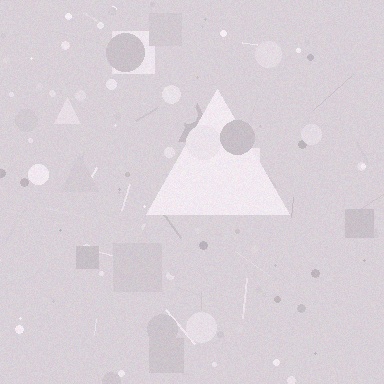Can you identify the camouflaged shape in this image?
The camouflaged shape is a triangle.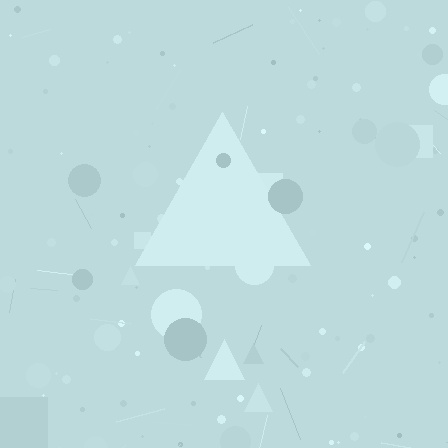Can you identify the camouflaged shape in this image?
The camouflaged shape is a triangle.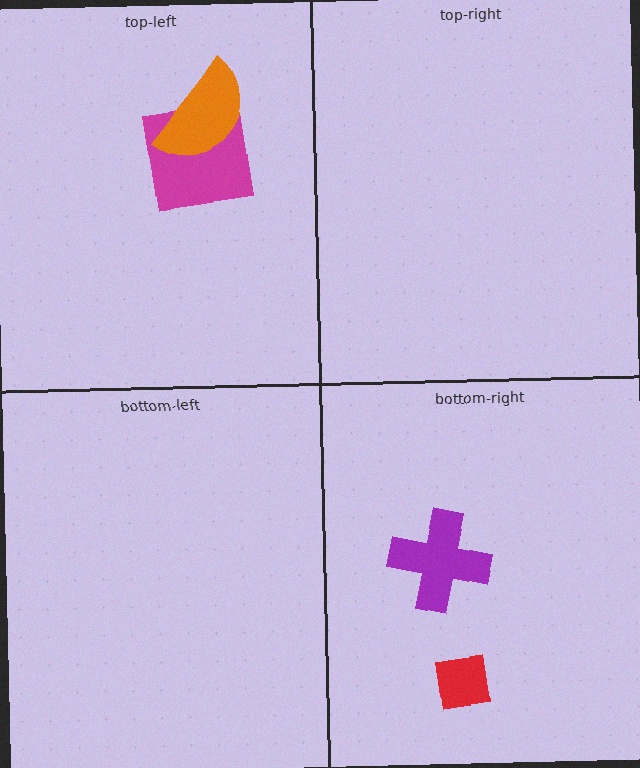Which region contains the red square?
The bottom-right region.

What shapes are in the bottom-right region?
The purple cross, the red square.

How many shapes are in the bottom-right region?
2.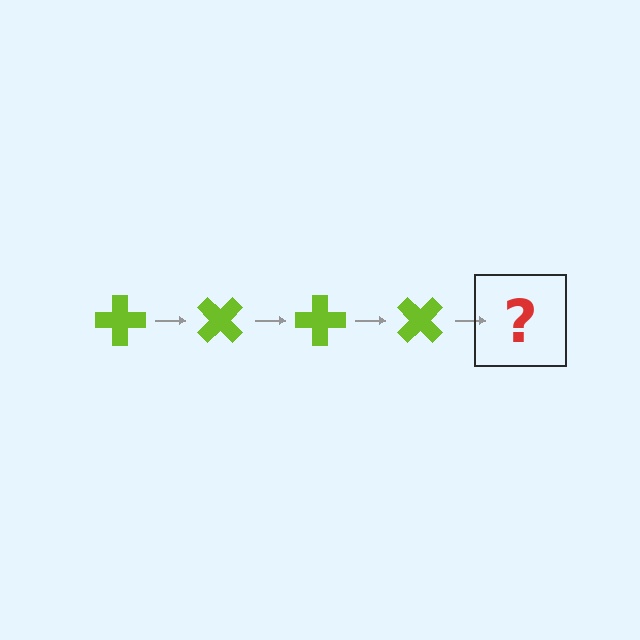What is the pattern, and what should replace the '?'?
The pattern is that the cross rotates 45 degrees each step. The '?' should be a lime cross rotated 180 degrees.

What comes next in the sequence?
The next element should be a lime cross rotated 180 degrees.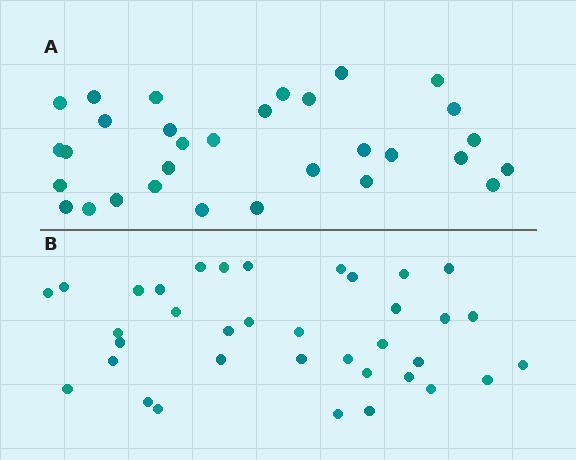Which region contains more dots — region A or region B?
Region B (the bottom region) has more dots.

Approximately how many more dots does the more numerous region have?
Region B has about 5 more dots than region A.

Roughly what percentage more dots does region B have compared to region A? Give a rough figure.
About 15% more.